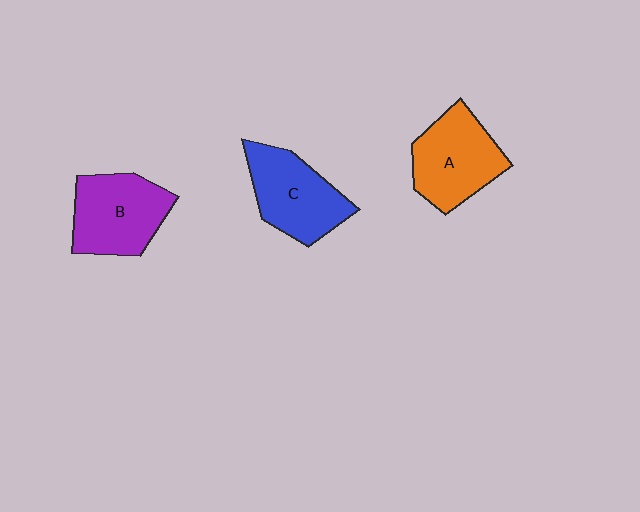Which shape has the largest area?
Shape B (purple).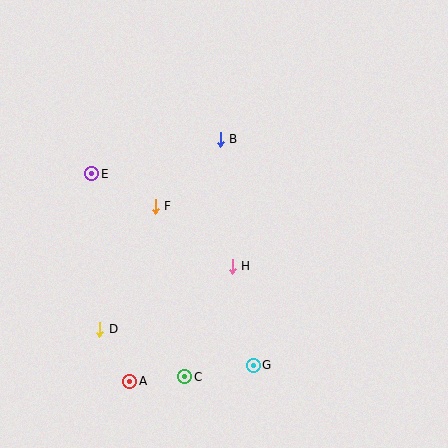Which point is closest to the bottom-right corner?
Point G is closest to the bottom-right corner.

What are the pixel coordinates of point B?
Point B is at (220, 139).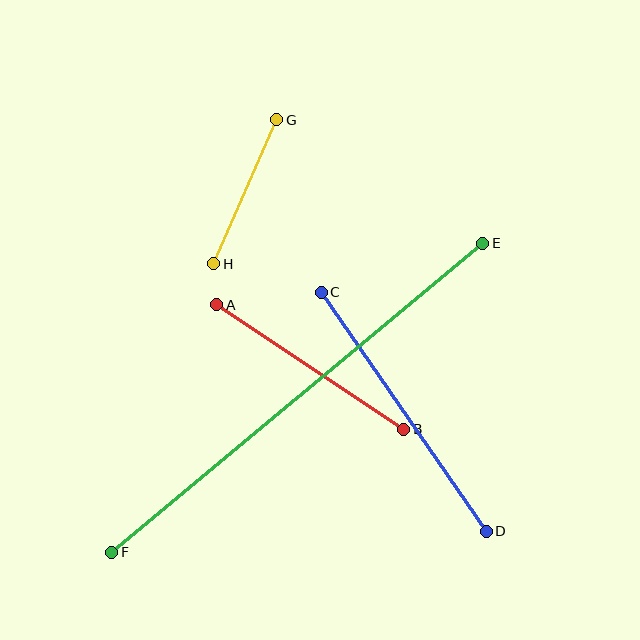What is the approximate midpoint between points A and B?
The midpoint is at approximately (310, 367) pixels.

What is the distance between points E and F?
The distance is approximately 483 pixels.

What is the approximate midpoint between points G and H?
The midpoint is at approximately (245, 192) pixels.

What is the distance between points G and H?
The distance is approximately 157 pixels.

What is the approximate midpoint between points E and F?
The midpoint is at approximately (297, 398) pixels.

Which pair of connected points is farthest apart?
Points E and F are farthest apart.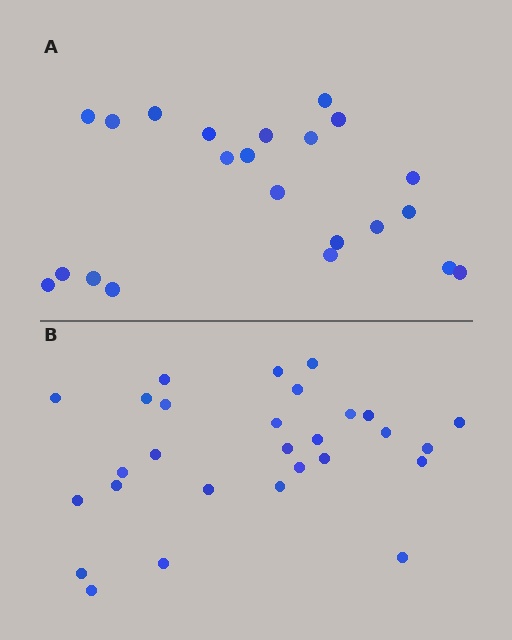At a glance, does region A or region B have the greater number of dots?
Region B (the bottom region) has more dots.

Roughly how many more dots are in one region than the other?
Region B has about 6 more dots than region A.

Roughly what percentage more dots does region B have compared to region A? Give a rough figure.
About 25% more.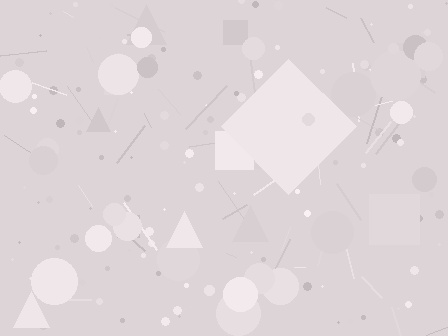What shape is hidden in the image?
A diamond is hidden in the image.